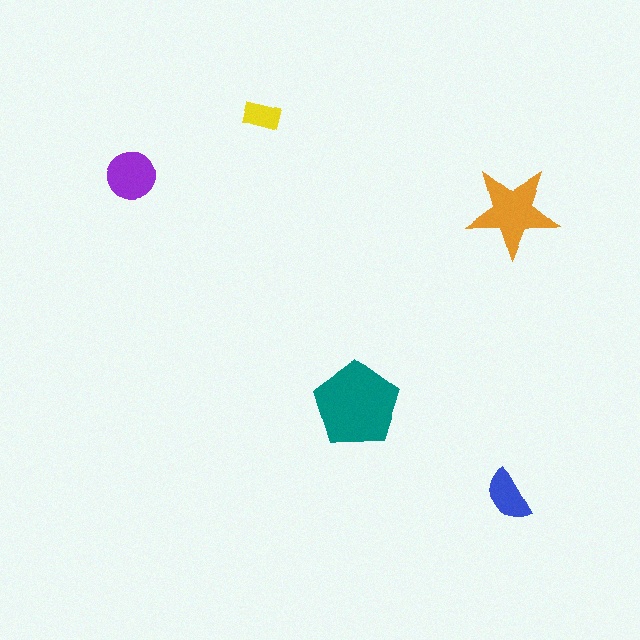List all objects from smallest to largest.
The yellow rectangle, the blue semicircle, the purple circle, the orange star, the teal pentagon.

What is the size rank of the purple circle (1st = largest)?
3rd.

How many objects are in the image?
There are 5 objects in the image.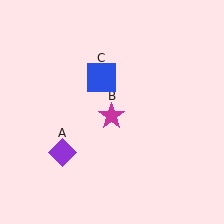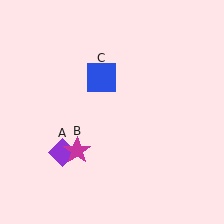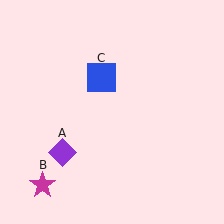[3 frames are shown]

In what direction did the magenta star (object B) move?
The magenta star (object B) moved down and to the left.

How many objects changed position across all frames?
1 object changed position: magenta star (object B).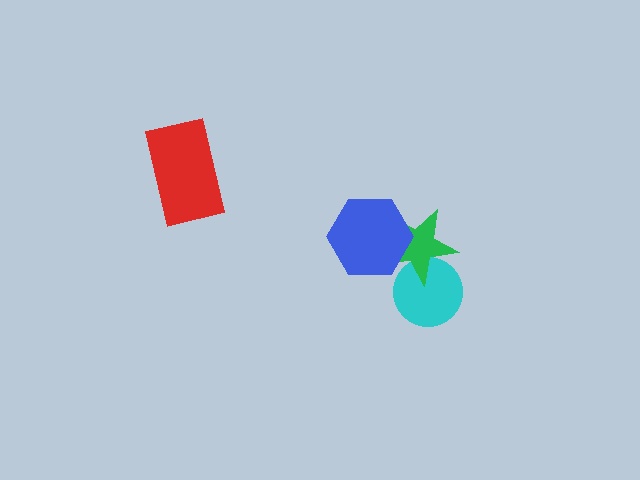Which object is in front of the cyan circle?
The green star is in front of the cyan circle.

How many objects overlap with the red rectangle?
0 objects overlap with the red rectangle.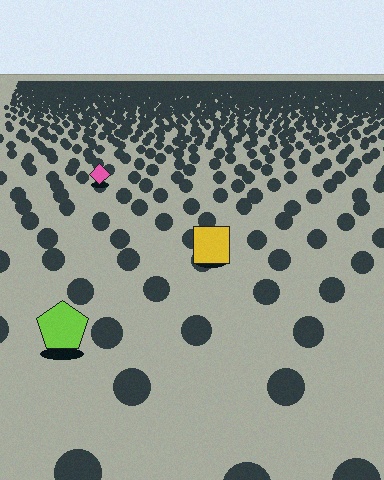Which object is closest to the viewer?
The lime pentagon is closest. The texture marks near it are larger and more spread out.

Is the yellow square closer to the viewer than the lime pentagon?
No. The lime pentagon is closer — you can tell from the texture gradient: the ground texture is coarser near it.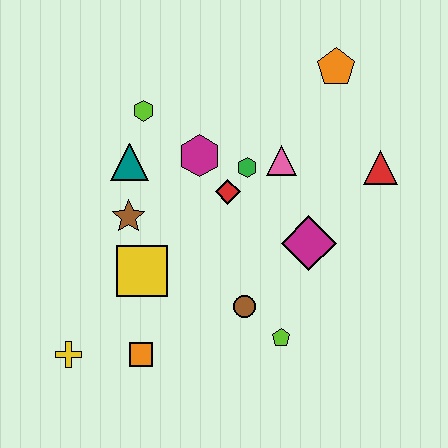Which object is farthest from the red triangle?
The yellow cross is farthest from the red triangle.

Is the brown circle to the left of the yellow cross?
No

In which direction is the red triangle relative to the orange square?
The red triangle is to the right of the orange square.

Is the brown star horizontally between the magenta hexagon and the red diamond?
No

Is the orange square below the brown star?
Yes